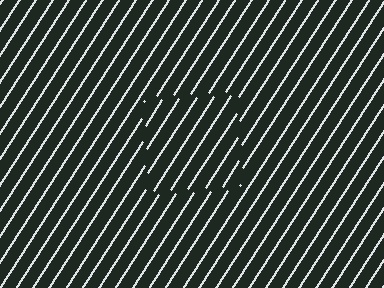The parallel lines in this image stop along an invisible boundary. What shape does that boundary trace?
An illusory square. The interior of the shape contains the same grating, shifted by half a period — the contour is defined by the phase discontinuity where line-ends from the inner and outer gratings abut.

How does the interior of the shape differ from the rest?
The interior of the shape contains the same grating, shifted by half a period — the contour is defined by the phase discontinuity where line-ends from the inner and outer gratings abut.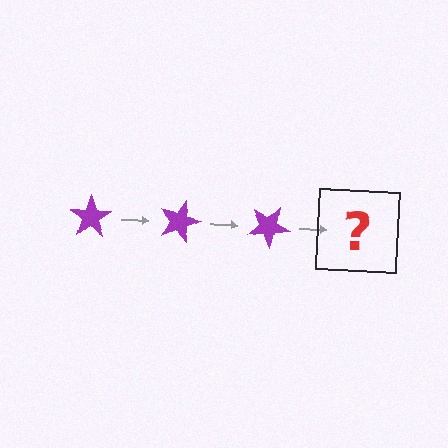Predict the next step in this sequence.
The next step is a purple star rotated 45 degrees.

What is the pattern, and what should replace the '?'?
The pattern is that the star rotates 15 degrees each step. The '?' should be a purple star rotated 45 degrees.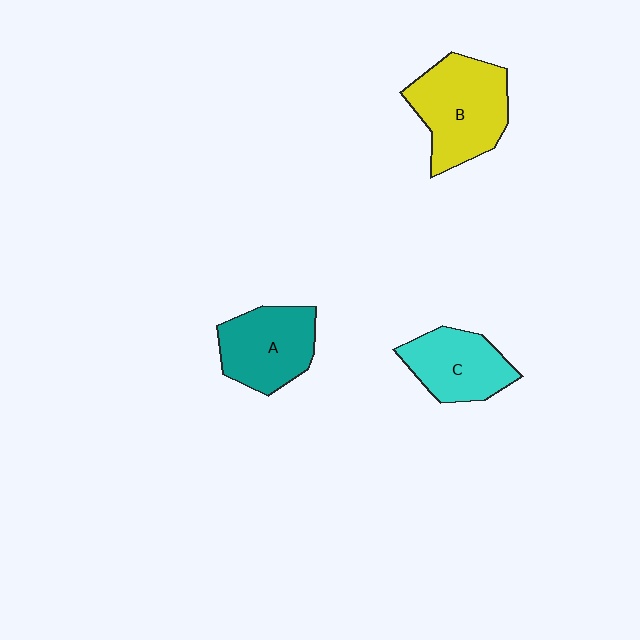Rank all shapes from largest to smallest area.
From largest to smallest: B (yellow), A (teal), C (cyan).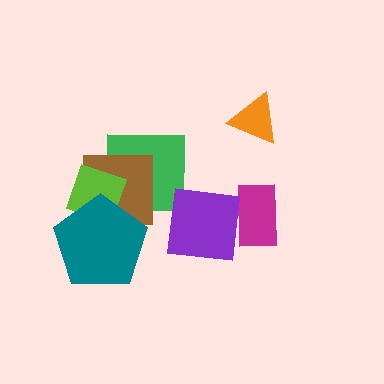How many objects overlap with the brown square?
3 objects overlap with the brown square.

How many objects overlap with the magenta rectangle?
1 object overlaps with the magenta rectangle.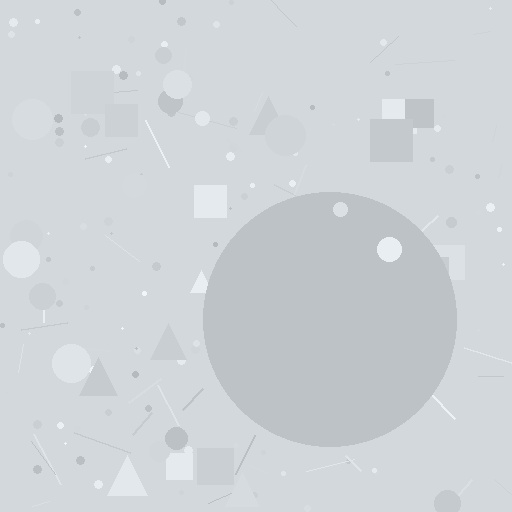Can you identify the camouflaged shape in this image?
The camouflaged shape is a circle.